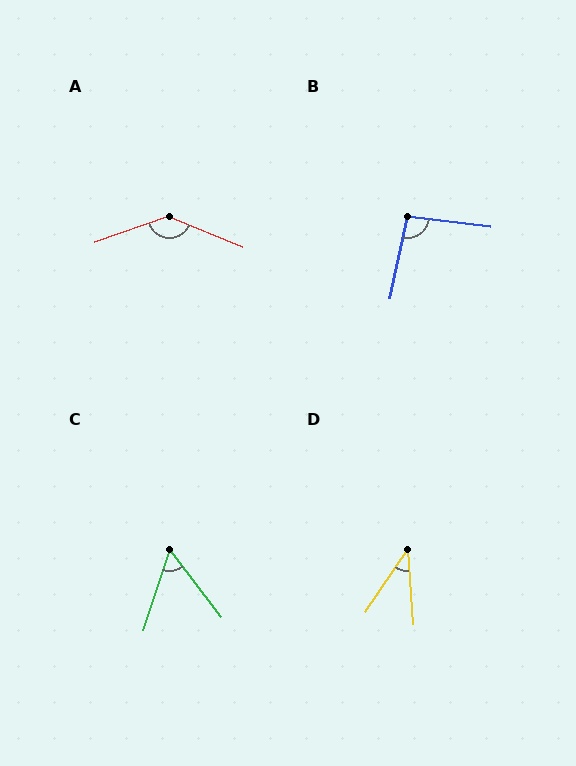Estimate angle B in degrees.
Approximately 96 degrees.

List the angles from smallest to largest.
D (38°), C (55°), B (96°), A (138°).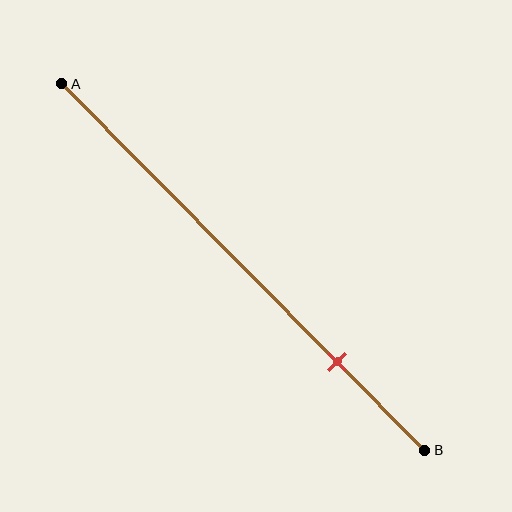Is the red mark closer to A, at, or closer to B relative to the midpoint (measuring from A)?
The red mark is closer to point B than the midpoint of segment AB.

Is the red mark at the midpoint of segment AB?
No, the mark is at about 75% from A, not at the 50% midpoint.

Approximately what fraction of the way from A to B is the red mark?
The red mark is approximately 75% of the way from A to B.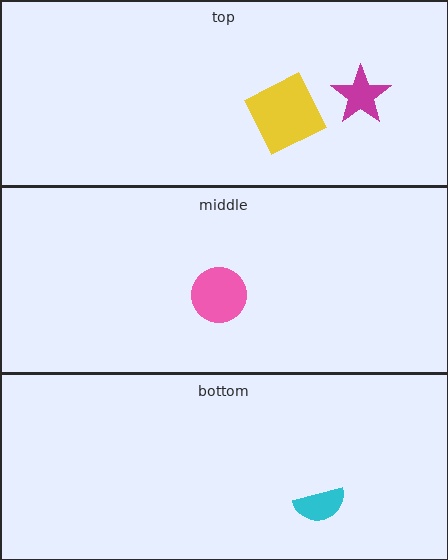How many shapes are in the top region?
2.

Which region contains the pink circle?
The middle region.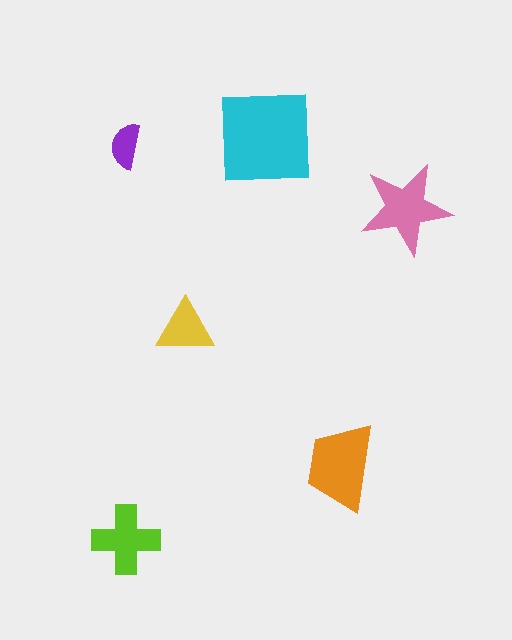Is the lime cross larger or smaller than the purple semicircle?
Larger.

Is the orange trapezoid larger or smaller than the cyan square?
Smaller.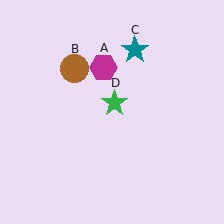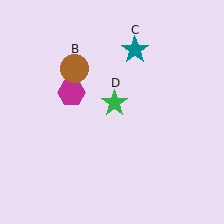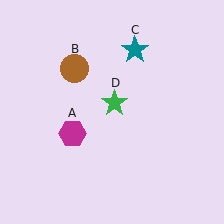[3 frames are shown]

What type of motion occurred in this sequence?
The magenta hexagon (object A) rotated counterclockwise around the center of the scene.